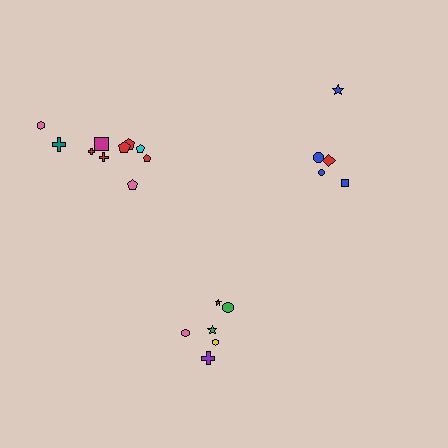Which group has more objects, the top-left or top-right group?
The top-left group.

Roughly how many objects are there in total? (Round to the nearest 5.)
Roughly 20 objects in total.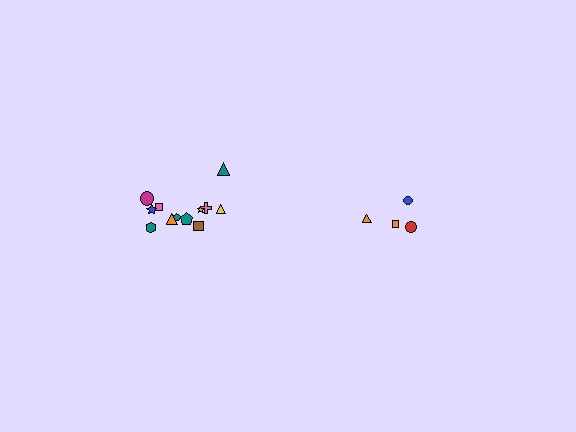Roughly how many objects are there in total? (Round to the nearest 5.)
Roughly 15 objects in total.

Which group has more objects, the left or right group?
The left group.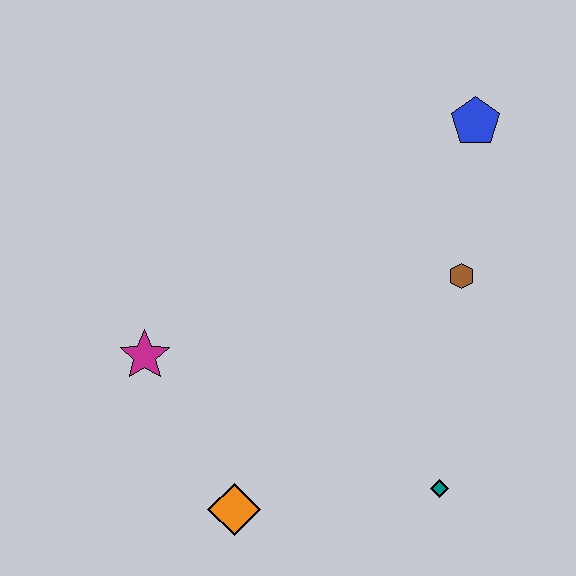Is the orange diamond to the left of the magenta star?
No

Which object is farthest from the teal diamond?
The blue pentagon is farthest from the teal diamond.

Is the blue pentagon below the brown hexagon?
No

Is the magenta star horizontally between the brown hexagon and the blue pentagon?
No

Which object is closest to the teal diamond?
The orange diamond is closest to the teal diamond.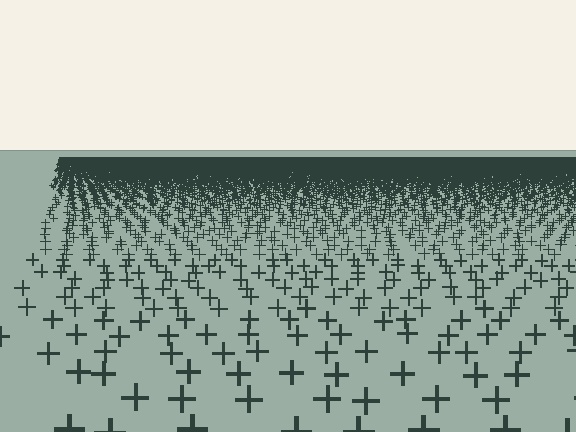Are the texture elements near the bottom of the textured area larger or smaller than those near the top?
Larger. Near the bottom, elements are closer to the viewer and appear at a bigger on-screen size.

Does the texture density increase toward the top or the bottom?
Density increases toward the top.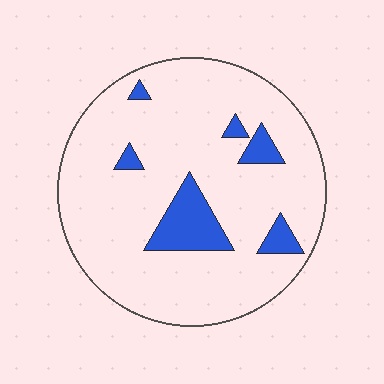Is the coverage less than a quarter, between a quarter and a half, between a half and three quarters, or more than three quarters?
Less than a quarter.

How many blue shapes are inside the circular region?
6.